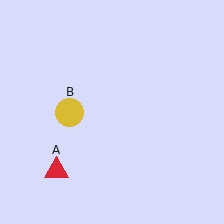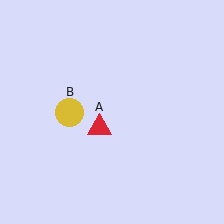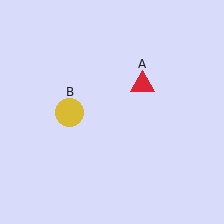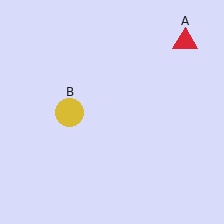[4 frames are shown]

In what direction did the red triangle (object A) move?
The red triangle (object A) moved up and to the right.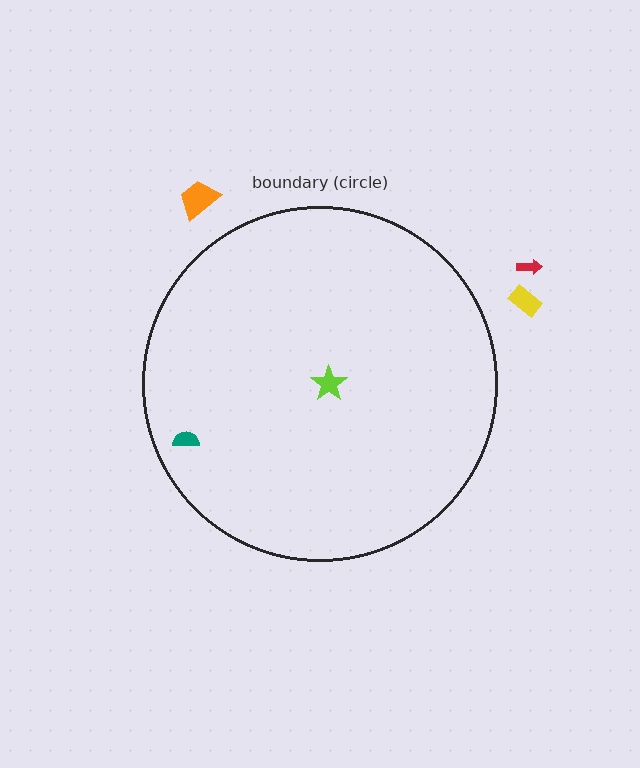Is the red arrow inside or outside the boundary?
Outside.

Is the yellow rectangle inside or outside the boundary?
Outside.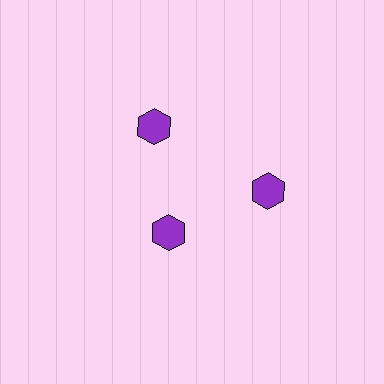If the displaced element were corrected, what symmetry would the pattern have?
It would have 3-fold rotational symmetry — the pattern would map onto itself every 120 degrees.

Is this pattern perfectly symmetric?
No. The 3 purple hexagons are arranged in a ring, but one element near the 7 o'clock position is pulled inward toward the center, breaking the 3-fold rotational symmetry.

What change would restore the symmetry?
The symmetry would be restored by moving it outward, back onto the ring so that all 3 hexagons sit at equal angles and equal distance from the center.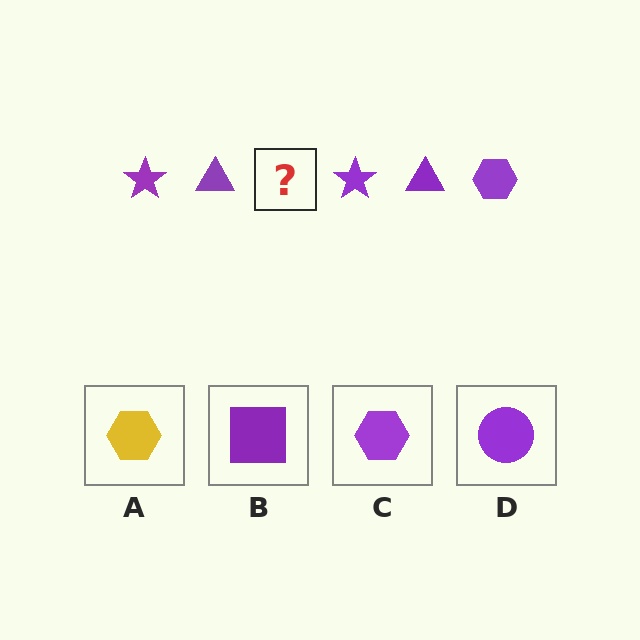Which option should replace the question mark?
Option C.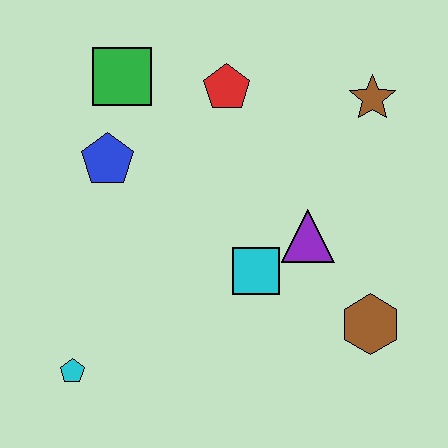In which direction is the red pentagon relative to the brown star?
The red pentagon is to the left of the brown star.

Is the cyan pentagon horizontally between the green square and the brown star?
No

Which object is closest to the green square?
The blue pentagon is closest to the green square.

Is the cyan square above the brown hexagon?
Yes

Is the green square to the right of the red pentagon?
No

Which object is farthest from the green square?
The brown hexagon is farthest from the green square.